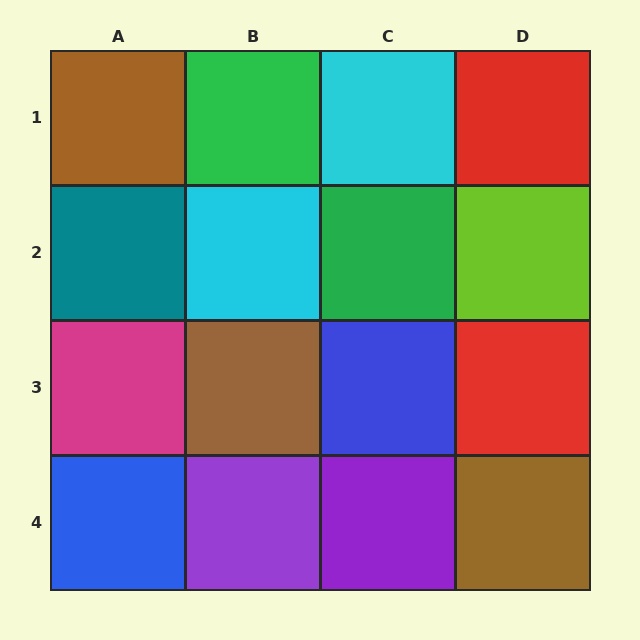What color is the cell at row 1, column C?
Cyan.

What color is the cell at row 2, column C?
Green.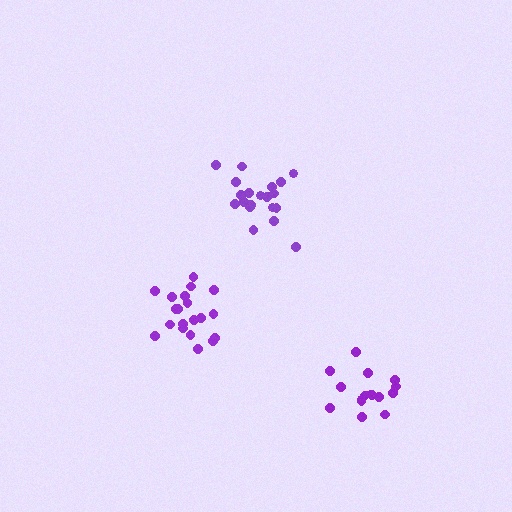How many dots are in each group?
Group 1: 20 dots, Group 2: 16 dots, Group 3: 20 dots (56 total).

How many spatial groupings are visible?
There are 3 spatial groupings.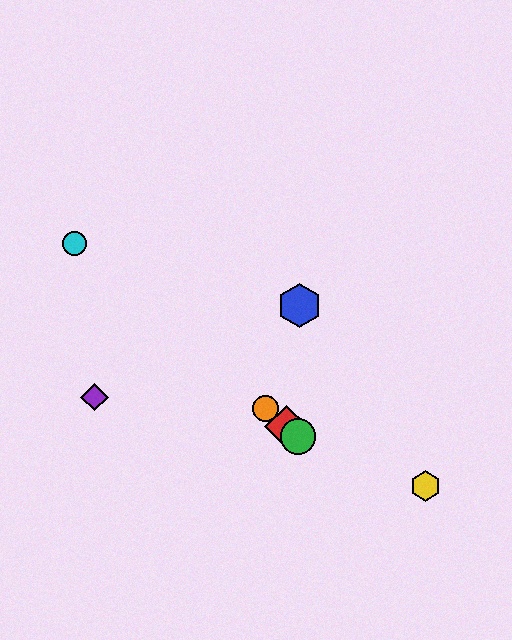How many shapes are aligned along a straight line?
4 shapes (the red diamond, the green circle, the orange circle, the cyan circle) are aligned along a straight line.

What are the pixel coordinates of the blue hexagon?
The blue hexagon is at (300, 306).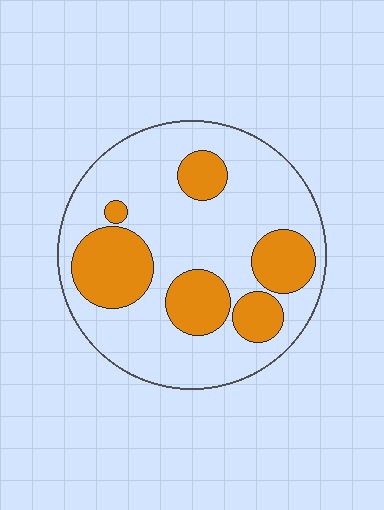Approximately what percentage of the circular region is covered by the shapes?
Approximately 30%.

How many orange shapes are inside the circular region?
6.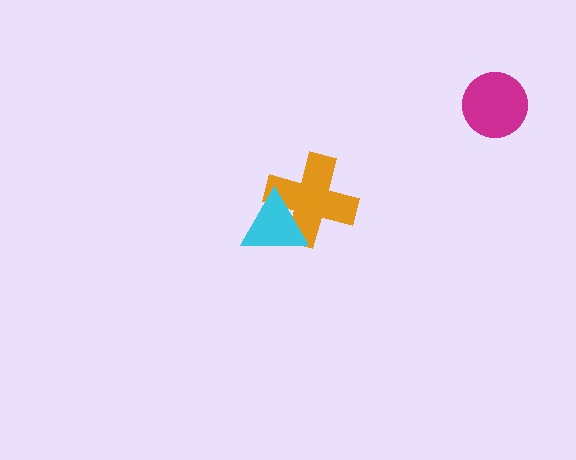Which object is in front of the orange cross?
The cyan triangle is in front of the orange cross.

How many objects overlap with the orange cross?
1 object overlaps with the orange cross.